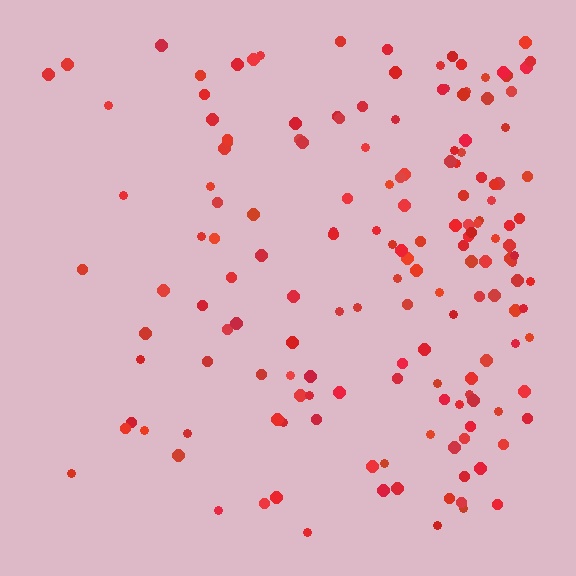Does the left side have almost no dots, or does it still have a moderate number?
Still a moderate number, just noticeably fewer than the right.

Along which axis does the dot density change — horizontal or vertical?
Horizontal.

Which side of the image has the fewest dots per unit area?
The left.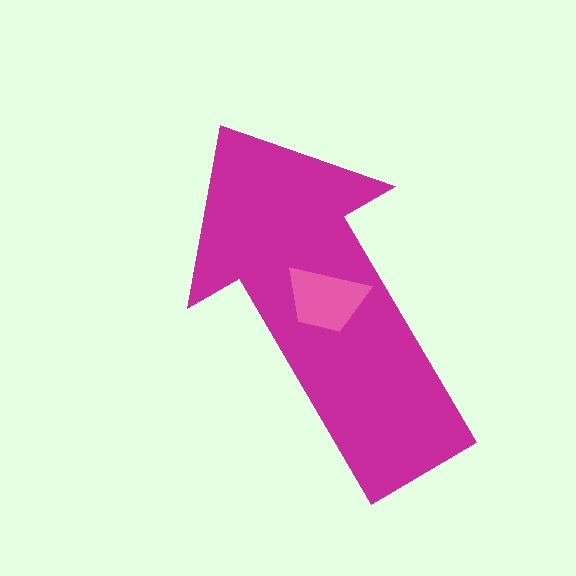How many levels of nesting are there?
2.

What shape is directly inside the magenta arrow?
The pink trapezoid.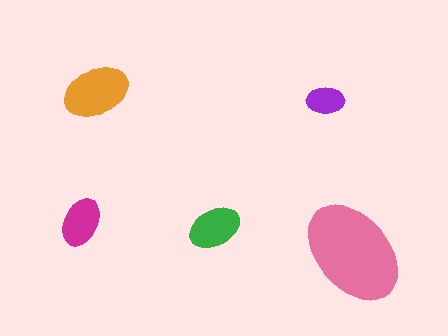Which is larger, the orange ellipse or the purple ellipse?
The orange one.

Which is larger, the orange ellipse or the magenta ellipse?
The orange one.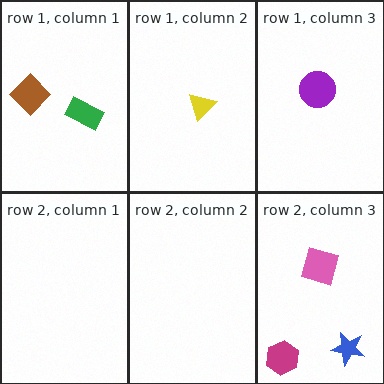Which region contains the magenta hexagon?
The row 2, column 3 region.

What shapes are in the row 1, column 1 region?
The green rectangle, the brown diamond.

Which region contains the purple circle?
The row 1, column 3 region.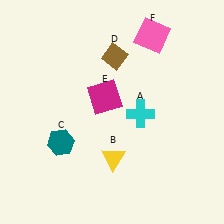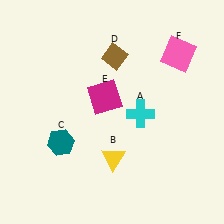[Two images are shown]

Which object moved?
The pink square (F) moved right.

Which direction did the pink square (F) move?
The pink square (F) moved right.